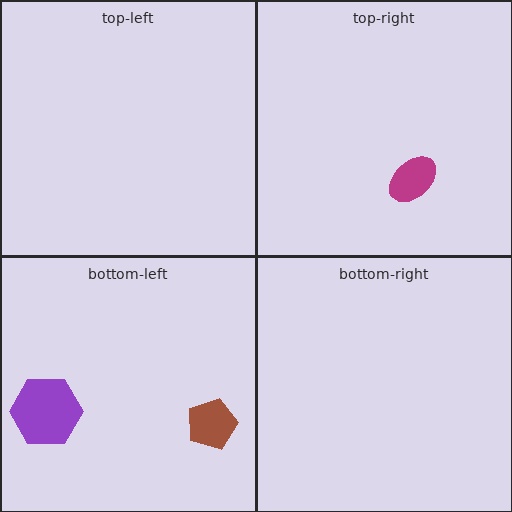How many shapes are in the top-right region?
1.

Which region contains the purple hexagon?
The bottom-left region.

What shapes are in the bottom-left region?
The purple hexagon, the brown pentagon.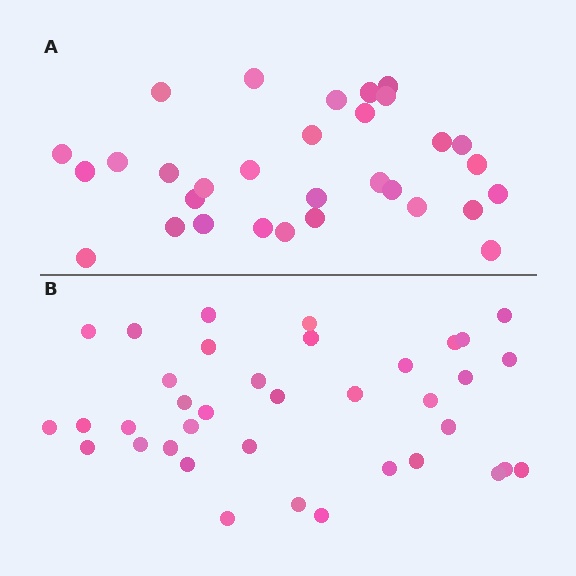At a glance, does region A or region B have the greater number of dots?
Region B (the bottom region) has more dots.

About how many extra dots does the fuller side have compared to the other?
Region B has about 6 more dots than region A.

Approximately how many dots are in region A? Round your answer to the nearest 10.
About 30 dots. (The exact count is 31, which rounds to 30.)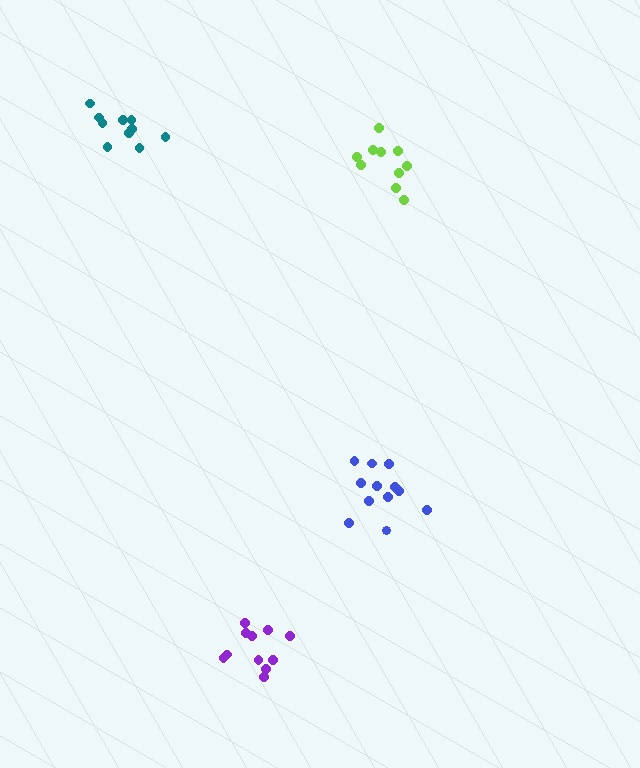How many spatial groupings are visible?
There are 4 spatial groupings.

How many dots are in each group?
Group 1: 12 dots, Group 2: 10 dots, Group 3: 11 dots, Group 4: 11 dots (44 total).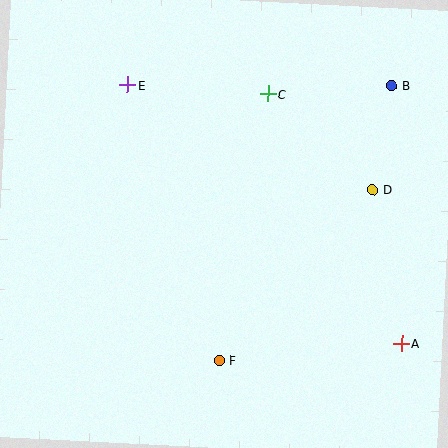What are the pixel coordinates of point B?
Point B is at (392, 86).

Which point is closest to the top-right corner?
Point B is closest to the top-right corner.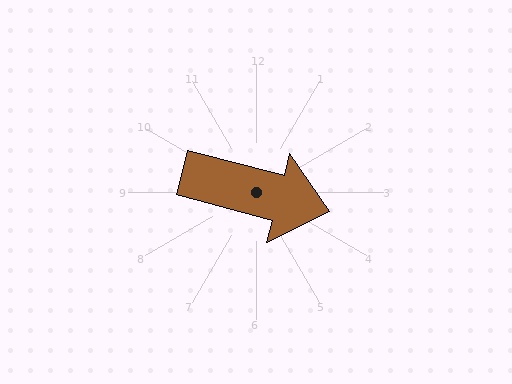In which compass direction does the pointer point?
East.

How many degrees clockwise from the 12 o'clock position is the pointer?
Approximately 105 degrees.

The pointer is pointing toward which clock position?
Roughly 3 o'clock.